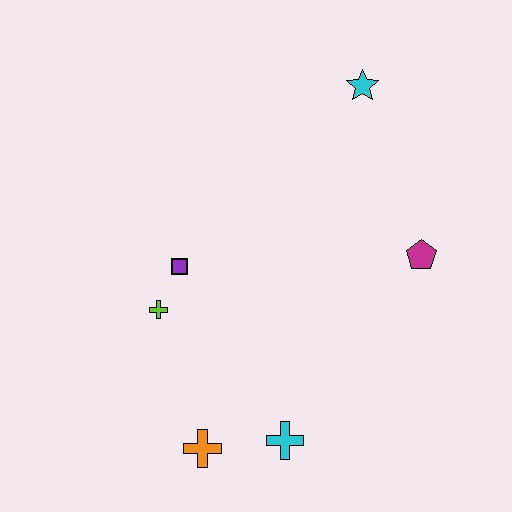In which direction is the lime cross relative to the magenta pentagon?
The lime cross is to the left of the magenta pentagon.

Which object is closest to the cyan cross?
The orange cross is closest to the cyan cross.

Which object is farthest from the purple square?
The cyan star is farthest from the purple square.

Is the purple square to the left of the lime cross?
No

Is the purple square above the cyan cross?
Yes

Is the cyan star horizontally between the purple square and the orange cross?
No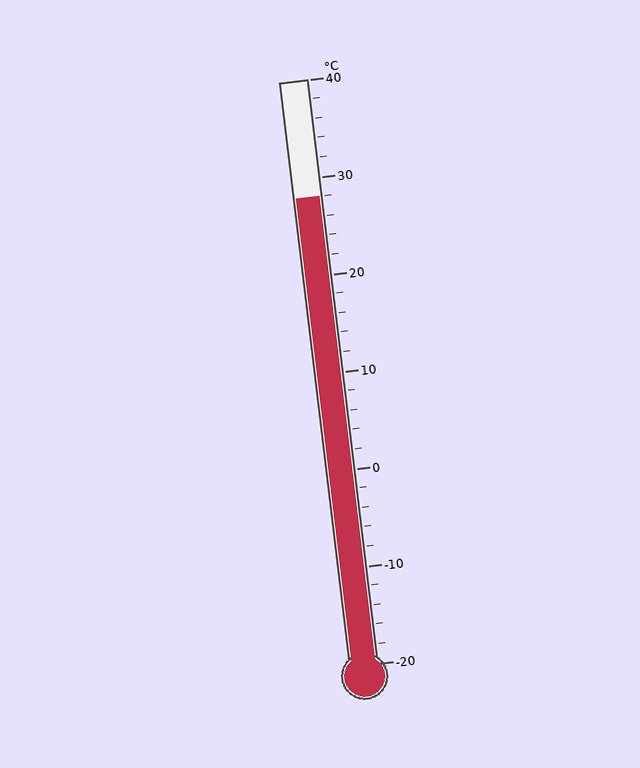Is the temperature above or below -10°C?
The temperature is above -10°C.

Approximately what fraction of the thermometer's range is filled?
The thermometer is filled to approximately 80% of its range.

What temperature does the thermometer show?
The thermometer shows approximately 28°C.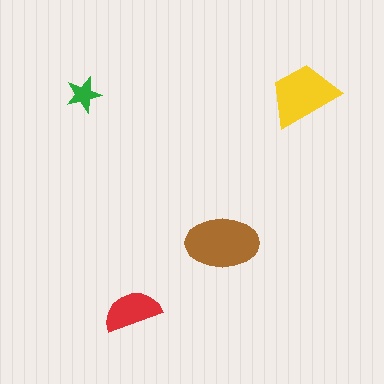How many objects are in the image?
There are 4 objects in the image.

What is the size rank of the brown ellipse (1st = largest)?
1st.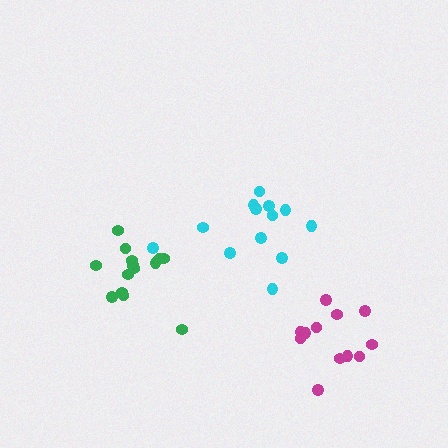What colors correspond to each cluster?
The clusters are colored: cyan, green, magenta.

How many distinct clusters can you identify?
There are 3 distinct clusters.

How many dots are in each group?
Group 1: 13 dots, Group 2: 14 dots, Group 3: 12 dots (39 total).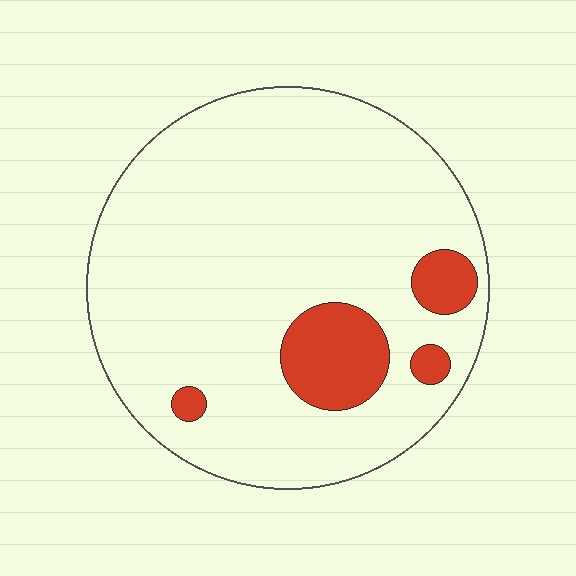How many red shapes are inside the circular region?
4.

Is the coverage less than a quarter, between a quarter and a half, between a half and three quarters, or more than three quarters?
Less than a quarter.